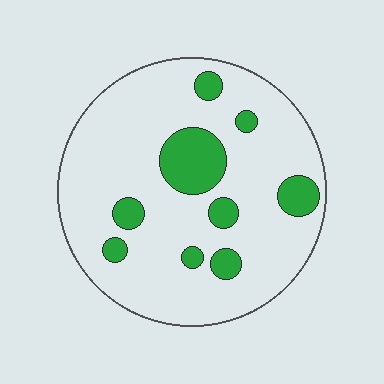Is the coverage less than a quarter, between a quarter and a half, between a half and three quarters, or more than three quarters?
Less than a quarter.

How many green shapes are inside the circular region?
9.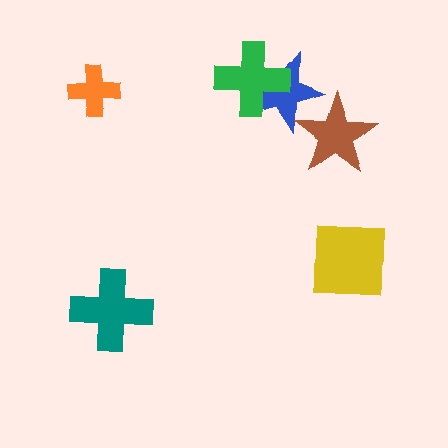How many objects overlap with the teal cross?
0 objects overlap with the teal cross.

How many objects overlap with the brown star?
1 object overlaps with the brown star.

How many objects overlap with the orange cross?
0 objects overlap with the orange cross.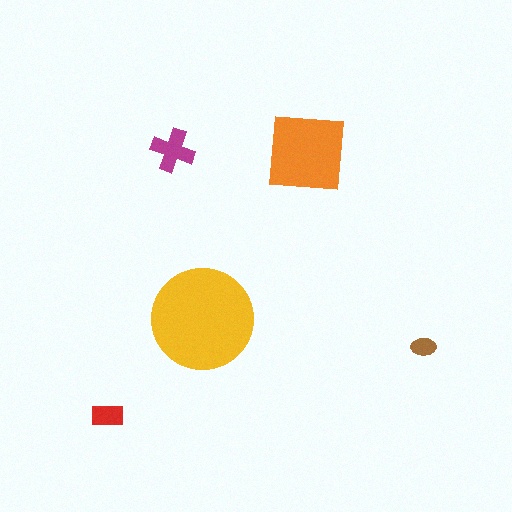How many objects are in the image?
There are 5 objects in the image.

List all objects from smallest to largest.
The brown ellipse, the red rectangle, the magenta cross, the orange square, the yellow circle.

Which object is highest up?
The magenta cross is topmost.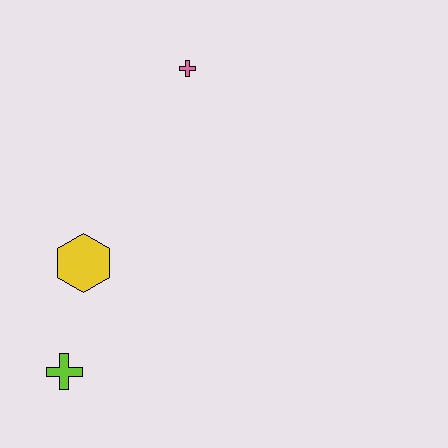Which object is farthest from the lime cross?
The pink cross is farthest from the lime cross.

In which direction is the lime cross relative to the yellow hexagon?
The lime cross is below the yellow hexagon.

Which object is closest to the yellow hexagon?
The lime cross is closest to the yellow hexagon.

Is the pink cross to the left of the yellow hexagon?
No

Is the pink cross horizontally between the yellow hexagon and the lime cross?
No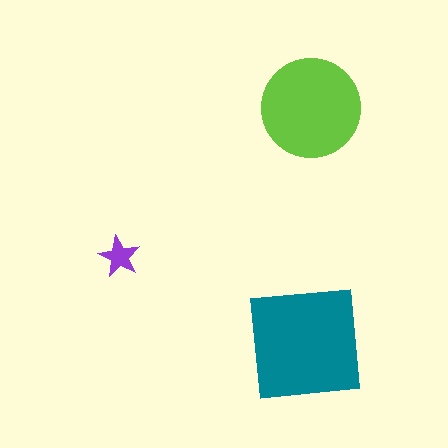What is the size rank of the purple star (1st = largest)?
3rd.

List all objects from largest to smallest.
The teal square, the lime circle, the purple star.